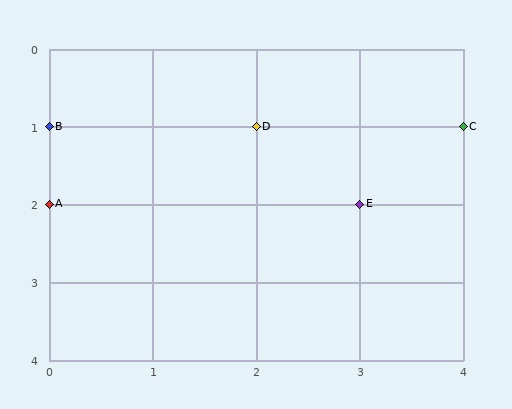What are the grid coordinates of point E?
Point E is at grid coordinates (3, 2).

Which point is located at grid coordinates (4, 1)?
Point C is at (4, 1).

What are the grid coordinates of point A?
Point A is at grid coordinates (0, 2).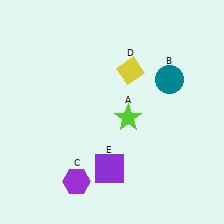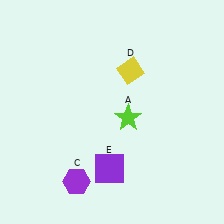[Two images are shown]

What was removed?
The teal circle (B) was removed in Image 2.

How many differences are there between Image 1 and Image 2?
There is 1 difference between the two images.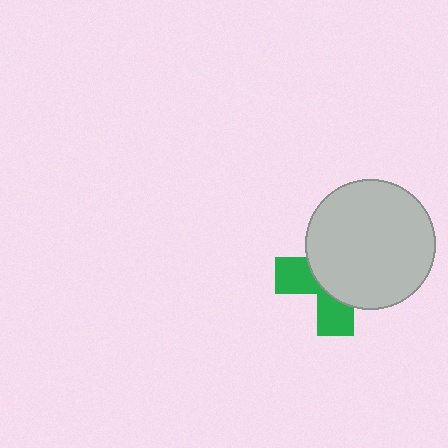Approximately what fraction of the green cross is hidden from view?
Roughly 64% of the green cross is hidden behind the light gray circle.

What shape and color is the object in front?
The object in front is a light gray circle.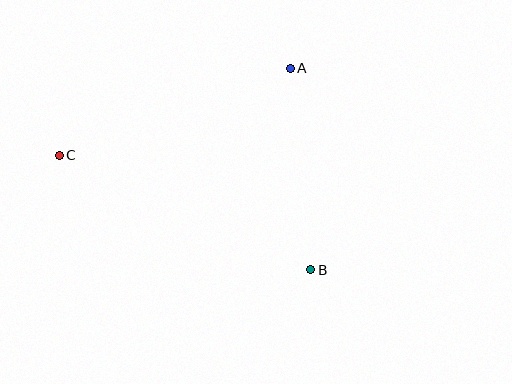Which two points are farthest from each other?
Points B and C are farthest from each other.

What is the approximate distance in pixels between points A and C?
The distance between A and C is approximately 247 pixels.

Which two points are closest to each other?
Points A and B are closest to each other.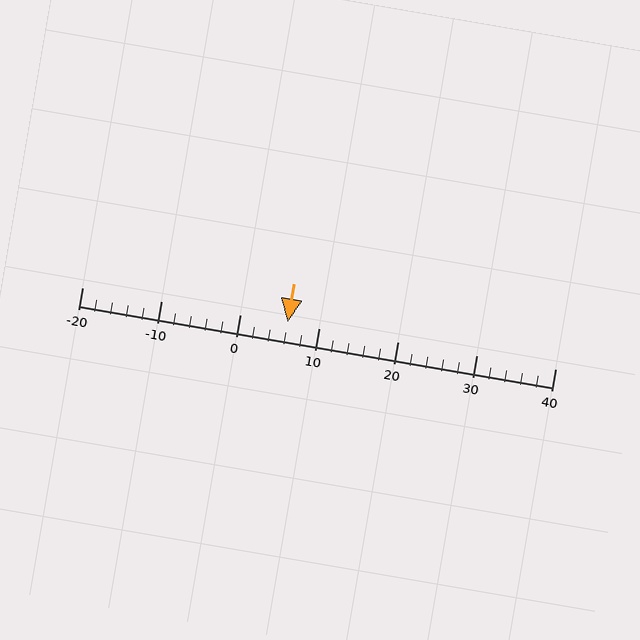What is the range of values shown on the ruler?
The ruler shows values from -20 to 40.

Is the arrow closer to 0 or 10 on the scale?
The arrow is closer to 10.